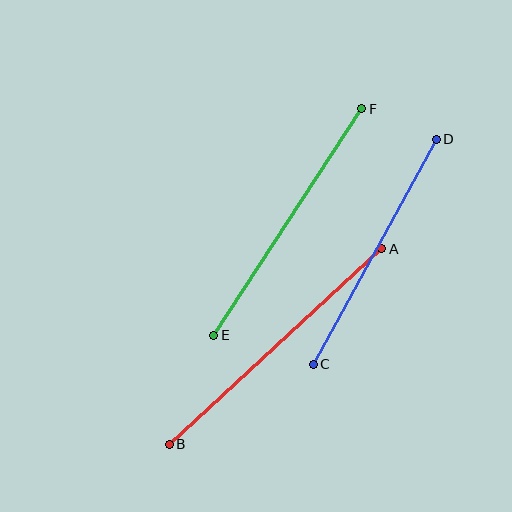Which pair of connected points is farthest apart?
Points A and B are farthest apart.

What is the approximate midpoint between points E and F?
The midpoint is at approximately (288, 222) pixels.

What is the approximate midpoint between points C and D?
The midpoint is at approximately (375, 252) pixels.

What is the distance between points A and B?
The distance is approximately 288 pixels.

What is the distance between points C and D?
The distance is approximately 256 pixels.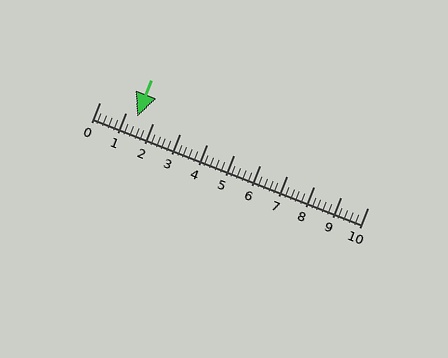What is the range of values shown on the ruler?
The ruler shows values from 0 to 10.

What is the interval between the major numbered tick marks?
The major tick marks are spaced 1 units apart.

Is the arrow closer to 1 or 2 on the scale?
The arrow is closer to 1.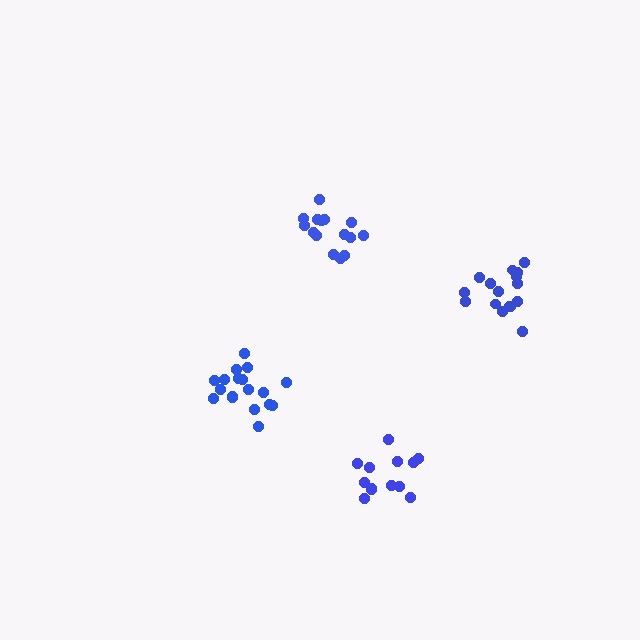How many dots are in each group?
Group 1: 18 dots, Group 2: 13 dots, Group 3: 15 dots, Group 4: 16 dots (62 total).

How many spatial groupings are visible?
There are 4 spatial groupings.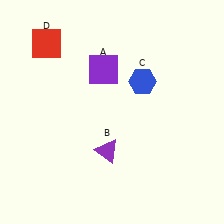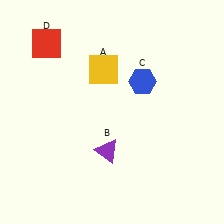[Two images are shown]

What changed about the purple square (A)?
In Image 1, A is purple. In Image 2, it changed to yellow.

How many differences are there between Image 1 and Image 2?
There is 1 difference between the two images.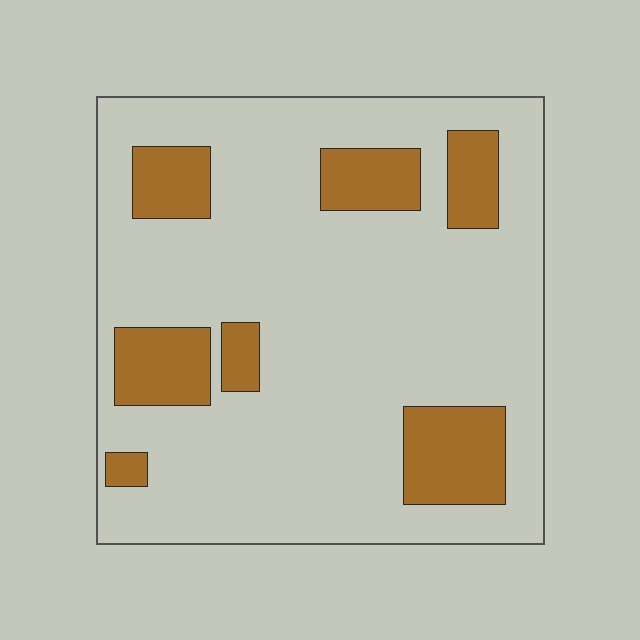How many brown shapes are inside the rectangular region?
7.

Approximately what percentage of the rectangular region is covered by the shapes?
Approximately 20%.